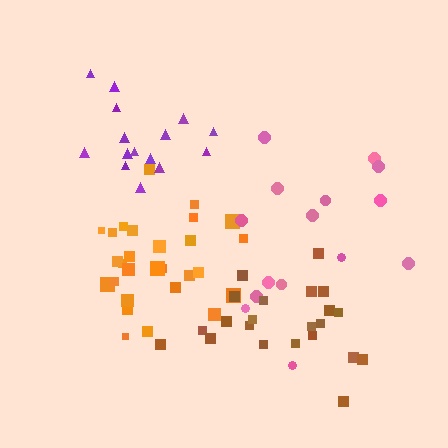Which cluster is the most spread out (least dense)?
Pink.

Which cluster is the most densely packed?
Orange.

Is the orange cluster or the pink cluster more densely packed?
Orange.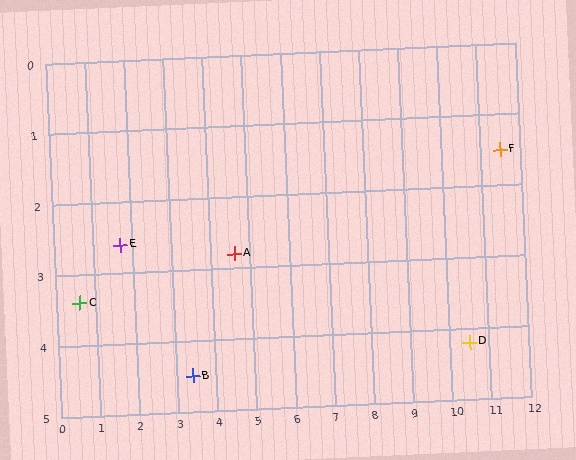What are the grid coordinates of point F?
Point F is at approximately (11.5, 1.5).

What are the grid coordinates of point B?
Point B is at approximately (3.4, 4.5).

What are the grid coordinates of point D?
Point D is at approximately (10.5, 4.2).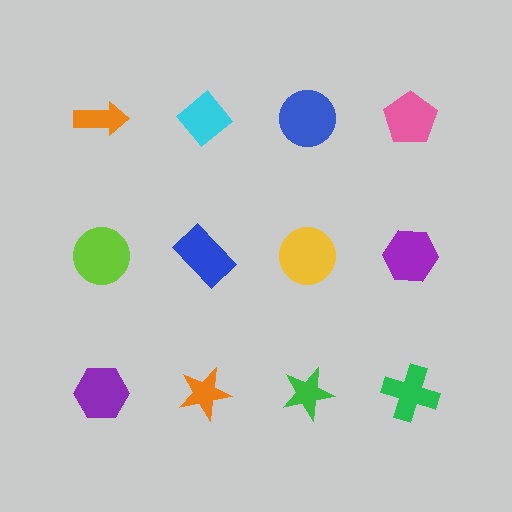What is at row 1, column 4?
A pink pentagon.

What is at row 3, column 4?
A green cross.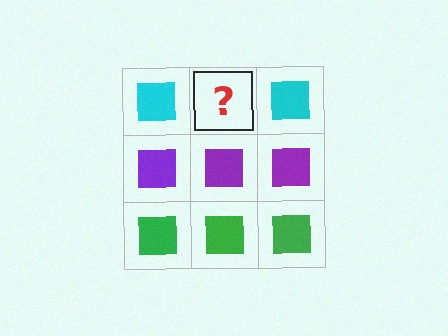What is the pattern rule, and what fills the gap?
The rule is that each row has a consistent color. The gap should be filled with a cyan square.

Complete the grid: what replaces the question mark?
The question mark should be replaced with a cyan square.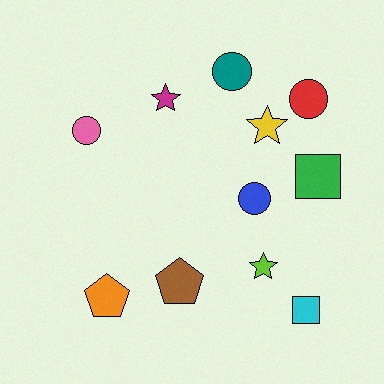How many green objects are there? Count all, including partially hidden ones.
There is 1 green object.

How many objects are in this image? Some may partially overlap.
There are 11 objects.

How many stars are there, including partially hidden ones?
There are 3 stars.